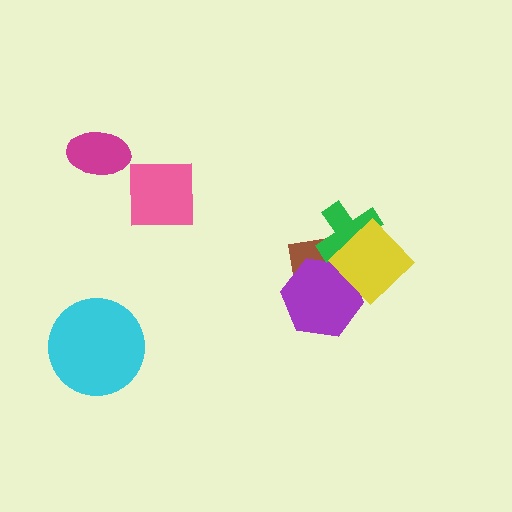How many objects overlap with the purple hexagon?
3 objects overlap with the purple hexagon.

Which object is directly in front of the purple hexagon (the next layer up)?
The green cross is directly in front of the purple hexagon.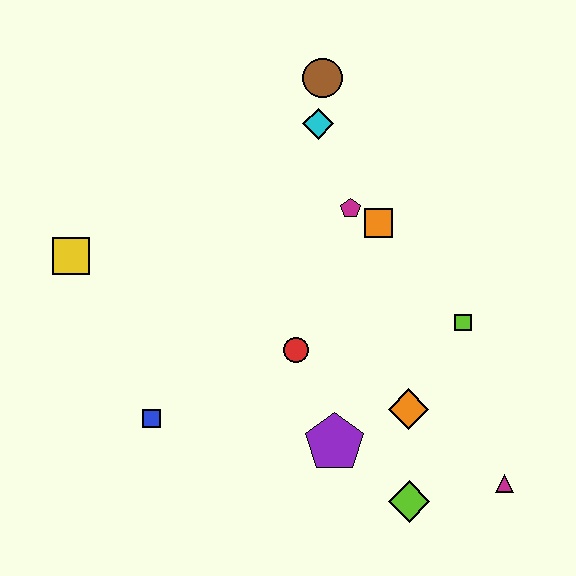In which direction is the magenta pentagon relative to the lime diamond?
The magenta pentagon is above the lime diamond.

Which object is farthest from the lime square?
The yellow square is farthest from the lime square.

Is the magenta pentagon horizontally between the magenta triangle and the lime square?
No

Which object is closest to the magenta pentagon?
The orange square is closest to the magenta pentagon.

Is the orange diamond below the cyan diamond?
Yes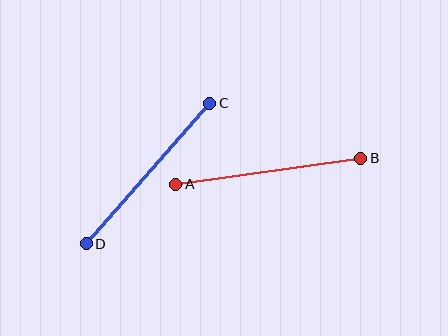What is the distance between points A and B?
The distance is approximately 187 pixels.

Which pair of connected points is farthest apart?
Points C and D are farthest apart.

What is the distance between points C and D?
The distance is approximately 187 pixels.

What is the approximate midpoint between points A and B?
The midpoint is at approximately (268, 171) pixels.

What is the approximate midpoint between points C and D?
The midpoint is at approximately (148, 174) pixels.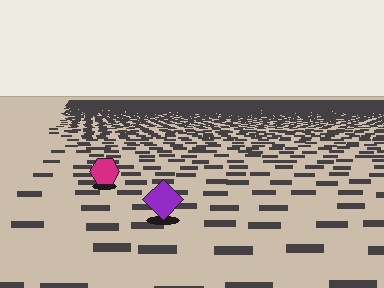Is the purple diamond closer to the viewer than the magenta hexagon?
Yes. The purple diamond is closer — you can tell from the texture gradient: the ground texture is coarser near it.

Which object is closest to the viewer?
The purple diamond is closest. The texture marks near it are larger and more spread out.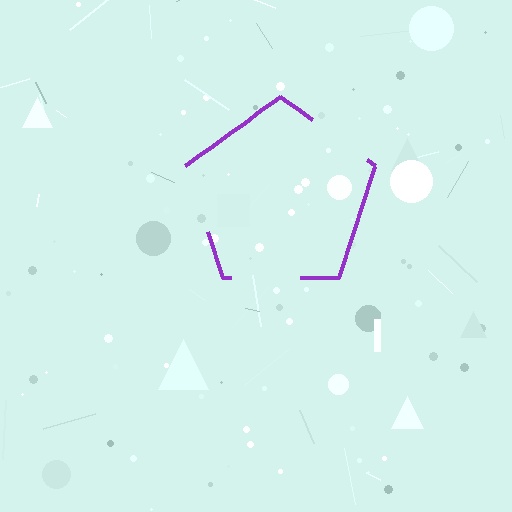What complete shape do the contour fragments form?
The contour fragments form a pentagon.